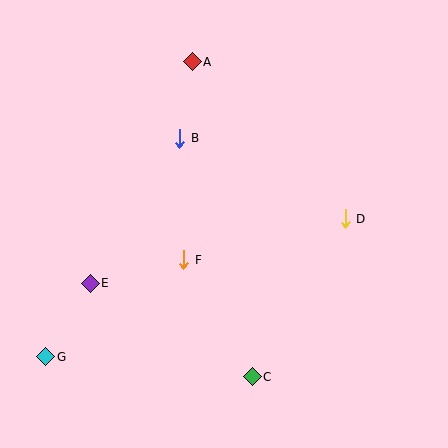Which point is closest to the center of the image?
Point F at (184, 260) is closest to the center.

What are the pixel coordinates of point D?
Point D is at (345, 219).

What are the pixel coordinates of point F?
Point F is at (184, 260).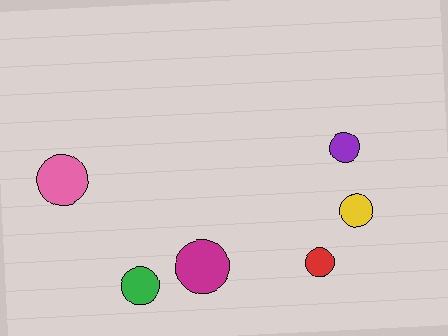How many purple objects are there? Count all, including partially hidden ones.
There is 1 purple object.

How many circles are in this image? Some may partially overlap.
There are 6 circles.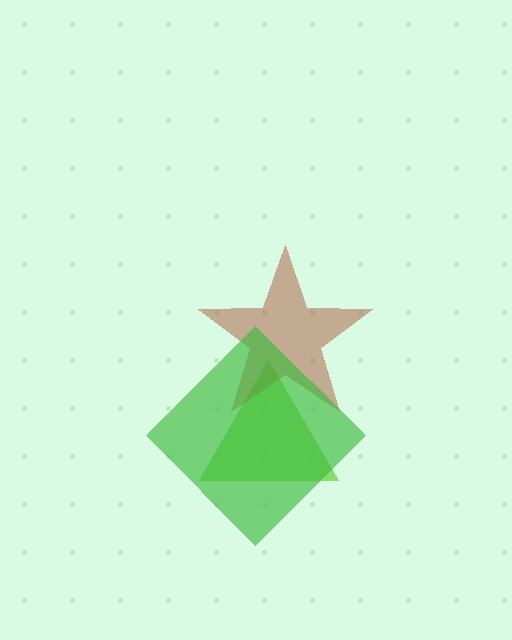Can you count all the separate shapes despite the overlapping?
Yes, there are 3 separate shapes.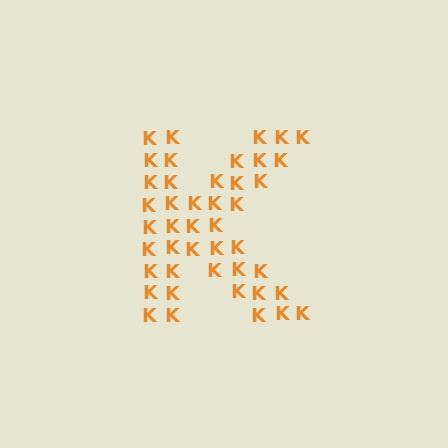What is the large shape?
The large shape is the letter K.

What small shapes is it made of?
It is made of small letter K's.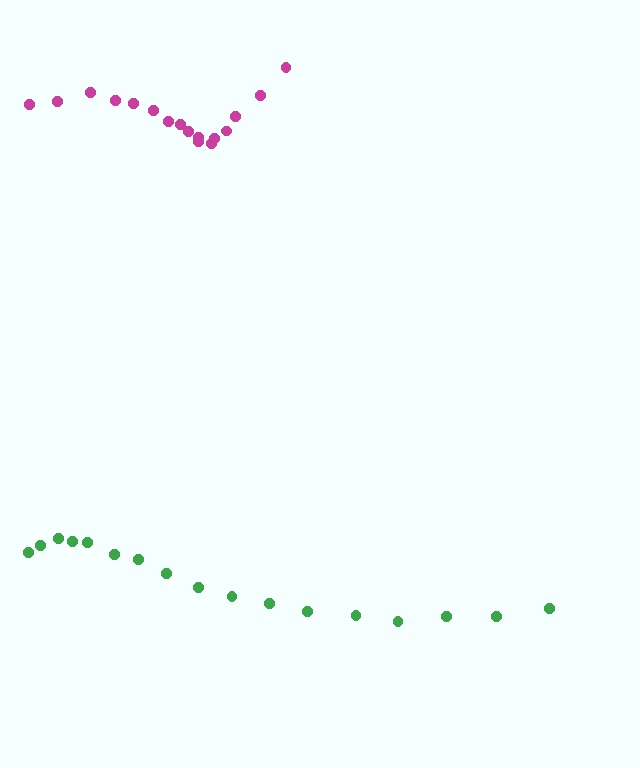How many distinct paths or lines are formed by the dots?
There are 2 distinct paths.